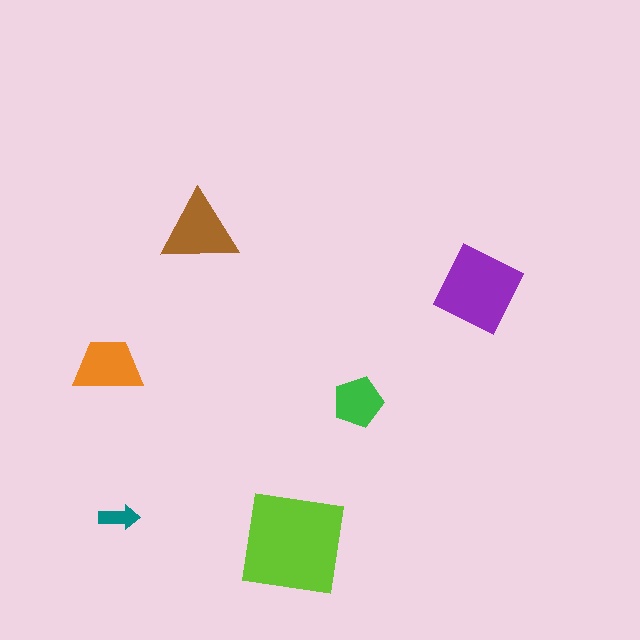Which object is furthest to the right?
The purple diamond is rightmost.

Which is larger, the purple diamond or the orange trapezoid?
The purple diamond.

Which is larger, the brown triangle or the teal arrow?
The brown triangle.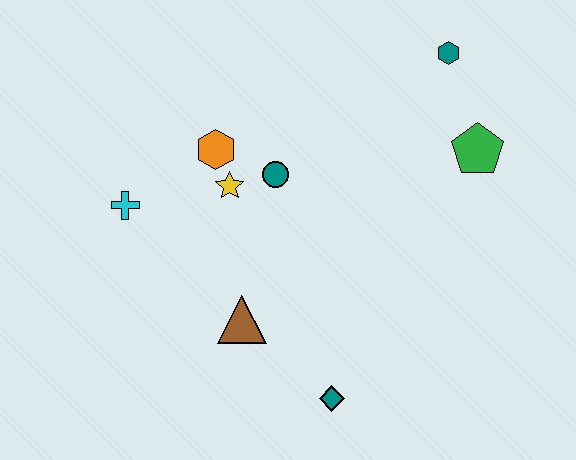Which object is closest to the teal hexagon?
The green pentagon is closest to the teal hexagon.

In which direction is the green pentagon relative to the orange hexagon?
The green pentagon is to the right of the orange hexagon.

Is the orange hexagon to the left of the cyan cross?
No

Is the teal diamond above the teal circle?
No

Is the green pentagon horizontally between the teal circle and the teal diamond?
No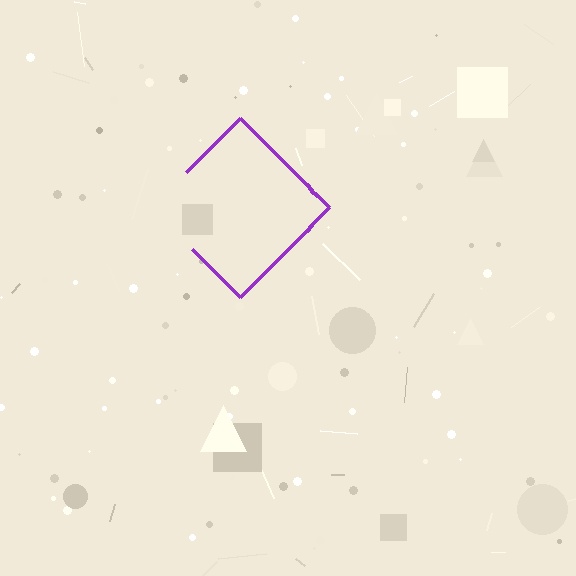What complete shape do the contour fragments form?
The contour fragments form a diamond.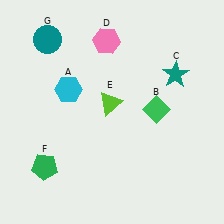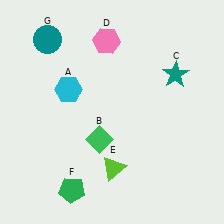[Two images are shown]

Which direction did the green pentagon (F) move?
The green pentagon (F) moved right.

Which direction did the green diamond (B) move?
The green diamond (B) moved left.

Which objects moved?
The objects that moved are: the green diamond (B), the lime triangle (E), the green pentagon (F).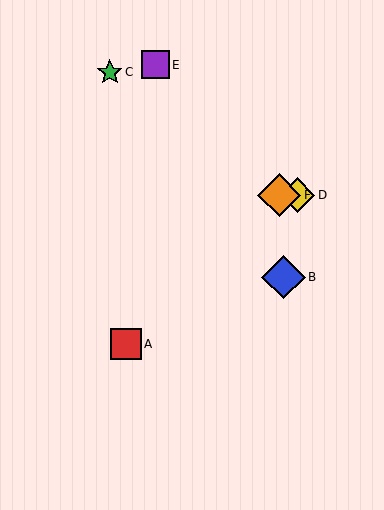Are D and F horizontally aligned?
Yes, both are at y≈195.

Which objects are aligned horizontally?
Objects D, F are aligned horizontally.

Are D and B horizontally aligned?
No, D is at y≈195 and B is at y≈277.